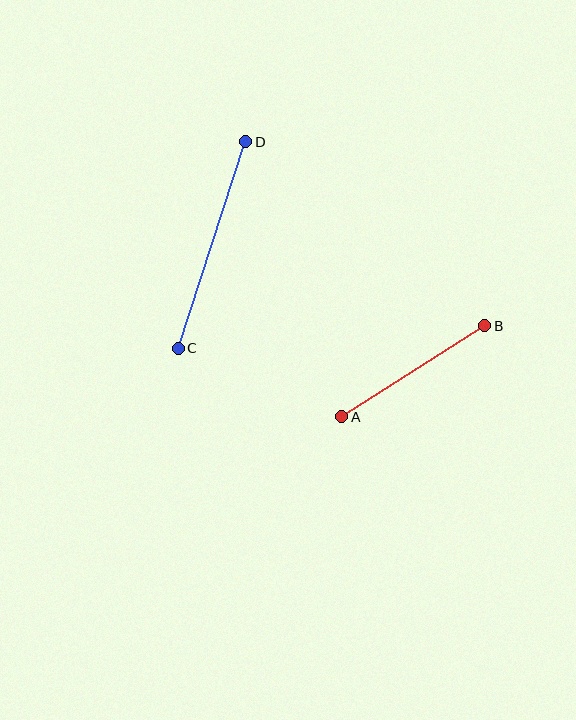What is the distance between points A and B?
The distance is approximately 170 pixels.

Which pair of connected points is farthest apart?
Points C and D are farthest apart.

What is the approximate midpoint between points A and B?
The midpoint is at approximately (413, 371) pixels.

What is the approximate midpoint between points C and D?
The midpoint is at approximately (212, 245) pixels.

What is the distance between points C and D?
The distance is approximately 217 pixels.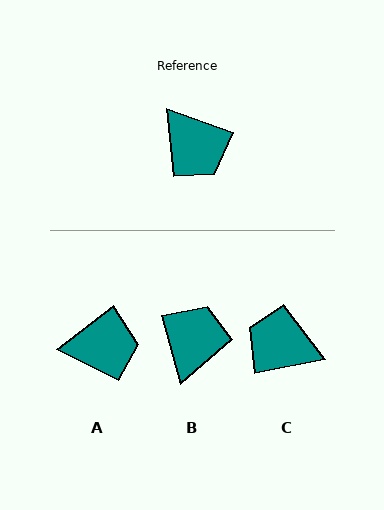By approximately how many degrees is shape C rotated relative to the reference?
Approximately 149 degrees clockwise.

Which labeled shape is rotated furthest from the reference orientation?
C, about 149 degrees away.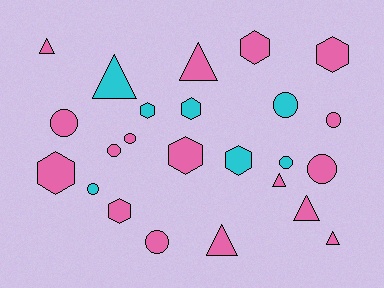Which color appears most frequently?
Pink, with 17 objects.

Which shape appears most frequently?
Circle, with 9 objects.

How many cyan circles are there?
There are 3 cyan circles.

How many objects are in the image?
There are 24 objects.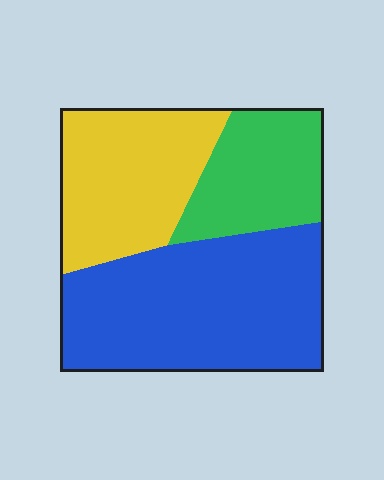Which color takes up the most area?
Blue, at roughly 50%.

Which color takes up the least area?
Green, at roughly 20%.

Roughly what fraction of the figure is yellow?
Yellow covers roughly 30% of the figure.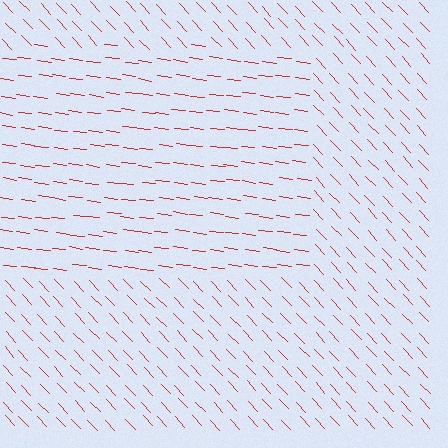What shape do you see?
I see a rectangle.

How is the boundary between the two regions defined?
The boundary is defined purely by a change in line orientation (approximately 40 degrees difference). All lines are the same color and thickness.